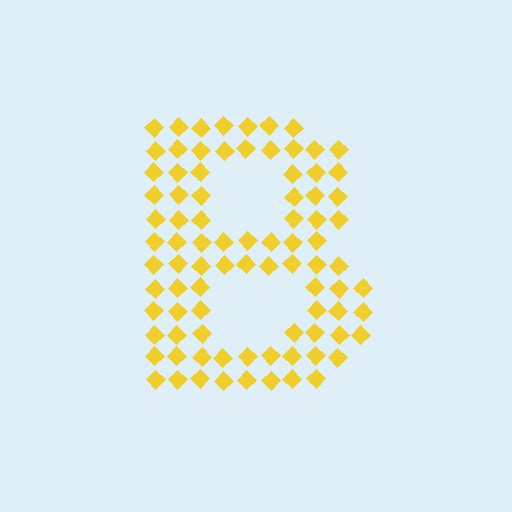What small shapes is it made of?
It is made of small diamonds.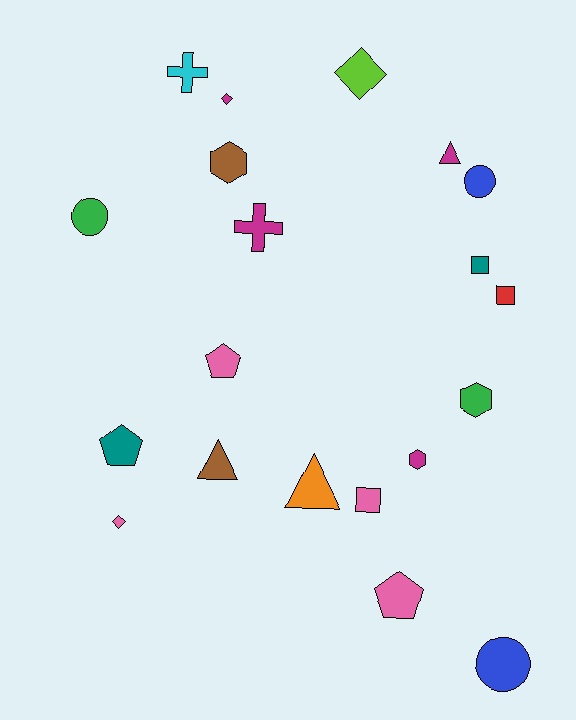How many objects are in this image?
There are 20 objects.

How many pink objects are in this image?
There are 4 pink objects.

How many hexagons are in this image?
There are 3 hexagons.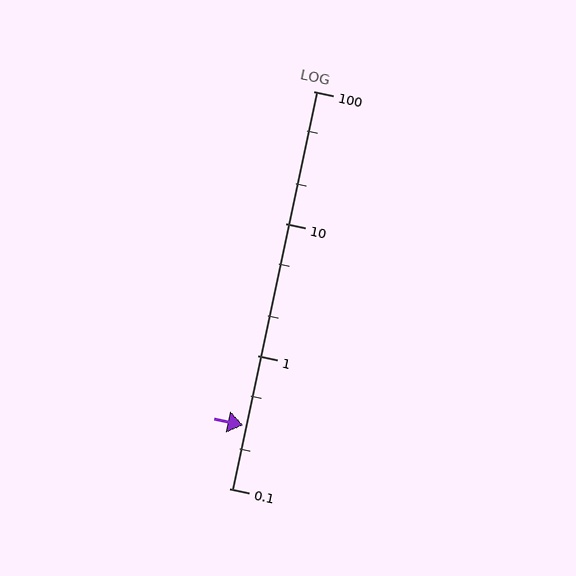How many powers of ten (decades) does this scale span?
The scale spans 3 decades, from 0.1 to 100.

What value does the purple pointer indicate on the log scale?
The pointer indicates approximately 0.3.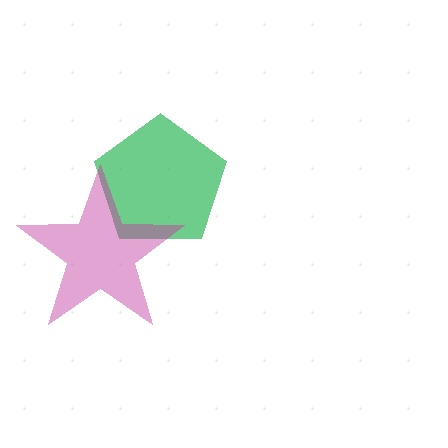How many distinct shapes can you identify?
There are 2 distinct shapes: a green pentagon, a magenta star.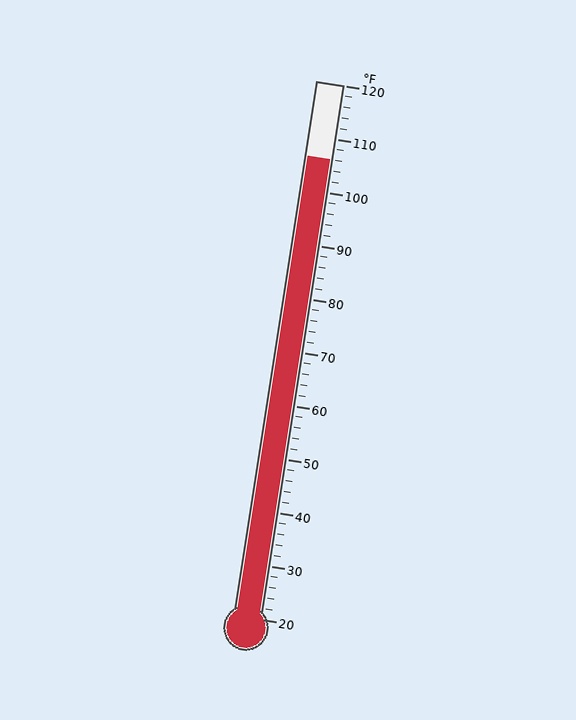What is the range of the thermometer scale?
The thermometer scale ranges from 20°F to 120°F.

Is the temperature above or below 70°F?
The temperature is above 70°F.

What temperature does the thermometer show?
The thermometer shows approximately 106°F.